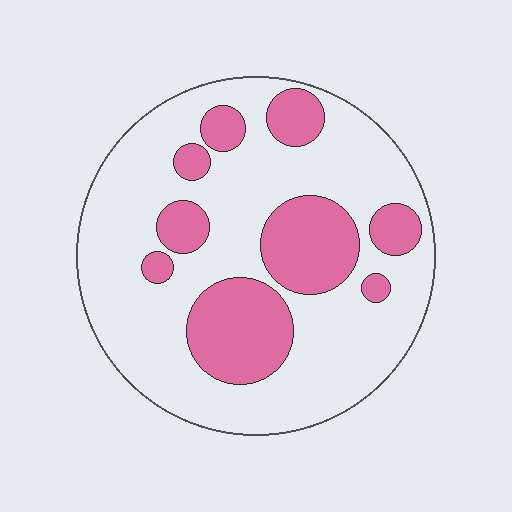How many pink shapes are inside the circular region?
9.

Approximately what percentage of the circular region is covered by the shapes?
Approximately 30%.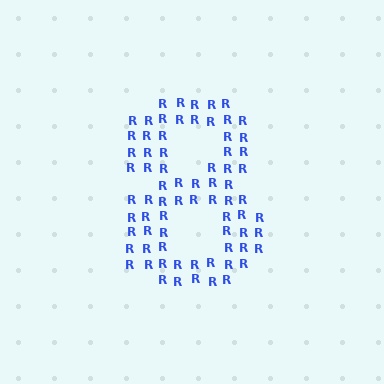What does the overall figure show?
The overall figure shows the digit 8.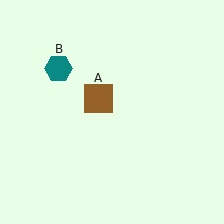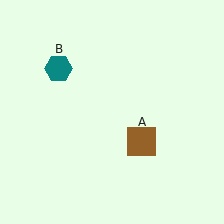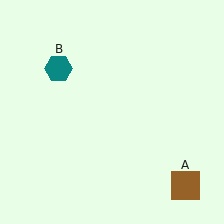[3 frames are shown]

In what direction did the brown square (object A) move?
The brown square (object A) moved down and to the right.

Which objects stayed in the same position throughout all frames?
Teal hexagon (object B) remained stationary.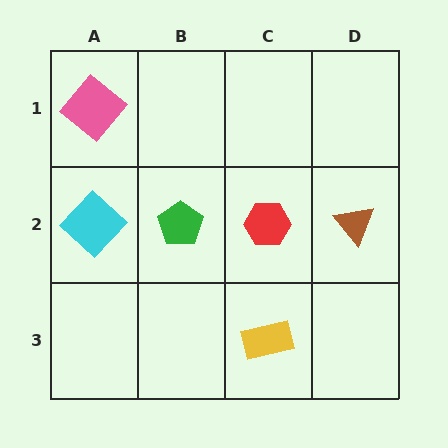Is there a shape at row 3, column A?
No, that cell is empty.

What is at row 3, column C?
A yellow rectangle.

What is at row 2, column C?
A red hexagon.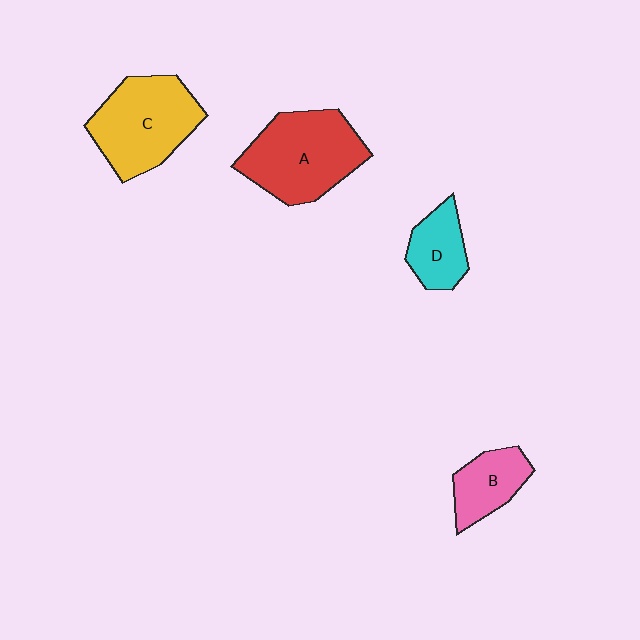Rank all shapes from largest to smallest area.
From largest to smallest: A (red), C (yellow), B (pink), D (cyan).